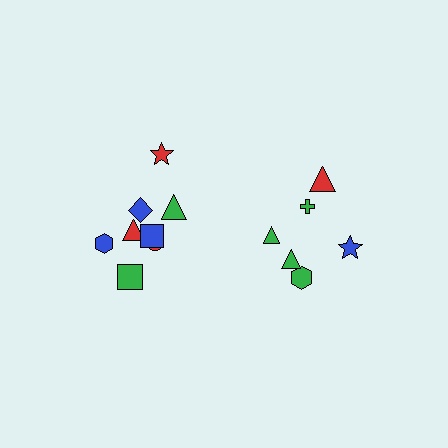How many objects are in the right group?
There are 6 objects.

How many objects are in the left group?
There are 8 objects.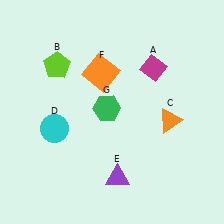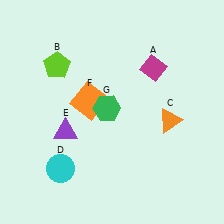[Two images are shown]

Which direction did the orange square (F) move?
The orange square (F) moved down.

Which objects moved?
The objects that moved are: the cyan circle (D), the purple triangle (E), the orange square (F).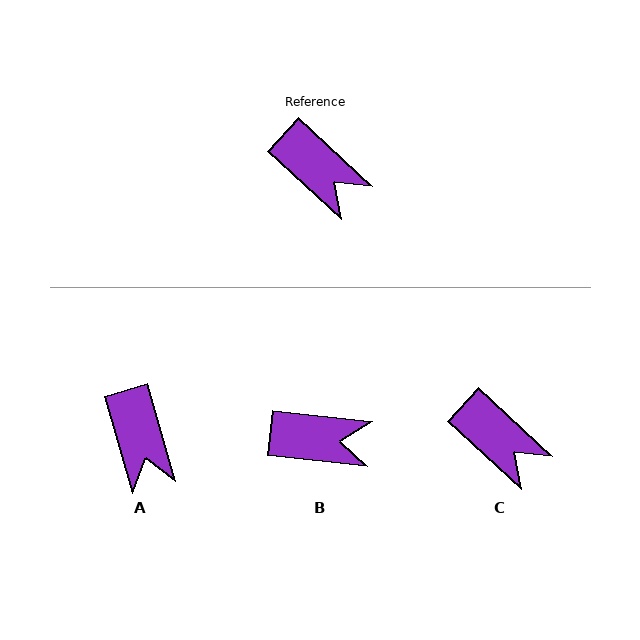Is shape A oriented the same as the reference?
No, it is off by about 31 degrees.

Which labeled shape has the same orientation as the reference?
C.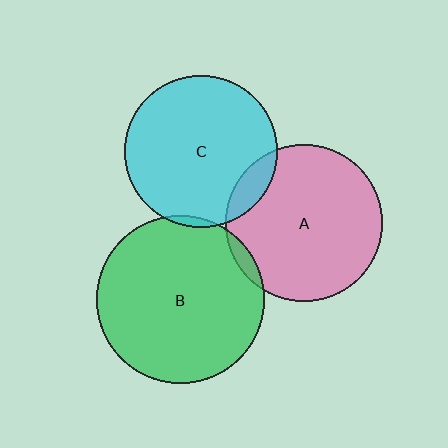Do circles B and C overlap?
Yes.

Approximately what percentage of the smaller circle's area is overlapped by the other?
Approximately 5%.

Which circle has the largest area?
Circle B (green).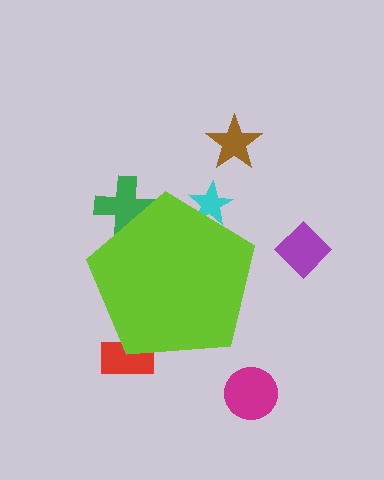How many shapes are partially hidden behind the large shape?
3 shapes are partially hidden.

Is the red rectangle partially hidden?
Yes, the red rectangle is partially hidden behind the lime pentagon.